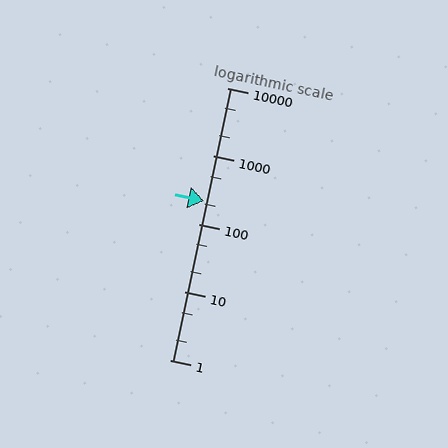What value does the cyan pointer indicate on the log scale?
The pointer indicates approximately 220.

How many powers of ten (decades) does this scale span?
The scale spans 4 decades, from 1 to 10000.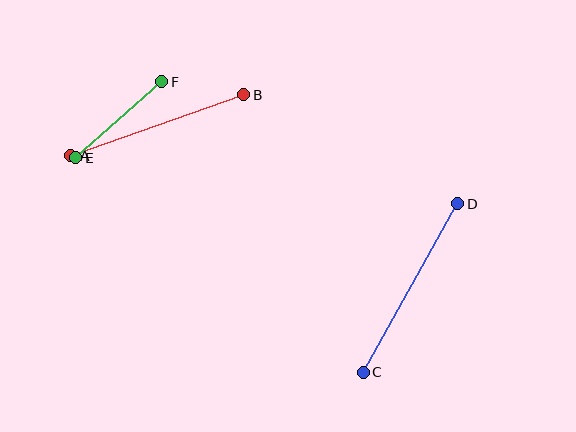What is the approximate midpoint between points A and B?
The midpoint is at approximately (157, 125) pixels.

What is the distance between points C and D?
The distance is approximately 193 pixels.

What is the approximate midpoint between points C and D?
The midpoint is at approximately (410, 288) pixels.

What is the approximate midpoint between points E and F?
The midpoint is at approximately (119, 120) pixels.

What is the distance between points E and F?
The distance is approximately 115 pixels.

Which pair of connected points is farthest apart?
Points C and D are farthest apart.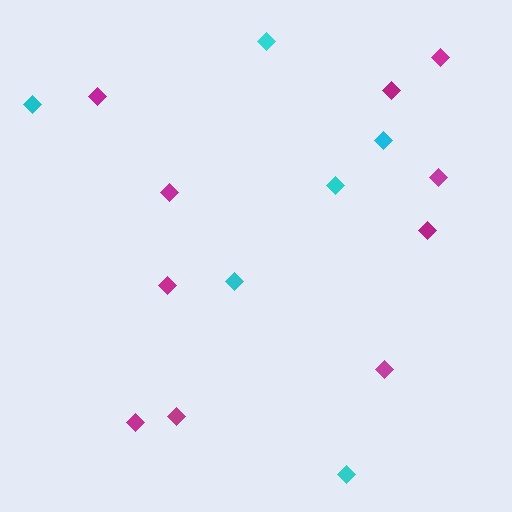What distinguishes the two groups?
There are 2 groups: one group of magenta diamonds (10) and one group of cyan diamonds (6).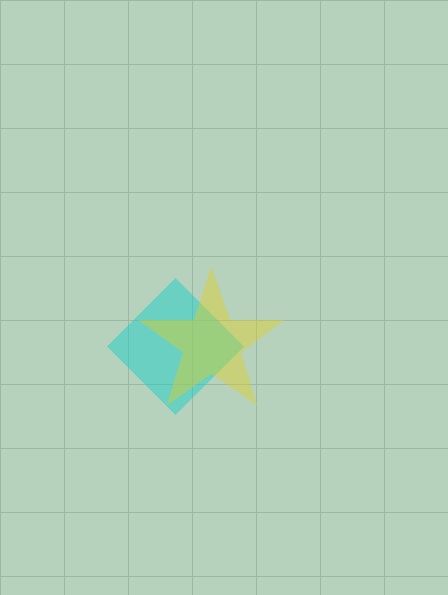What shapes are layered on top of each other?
The layered shapes are: a cyan diamond, a yellow star.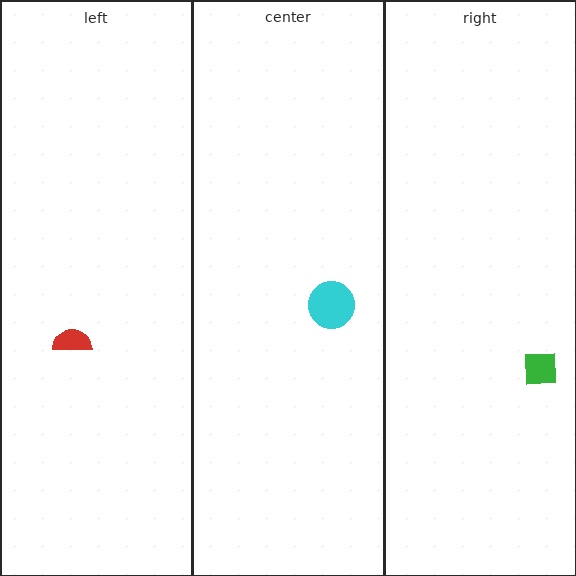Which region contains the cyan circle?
The center region.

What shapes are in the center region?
The cyan circle.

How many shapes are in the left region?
1.